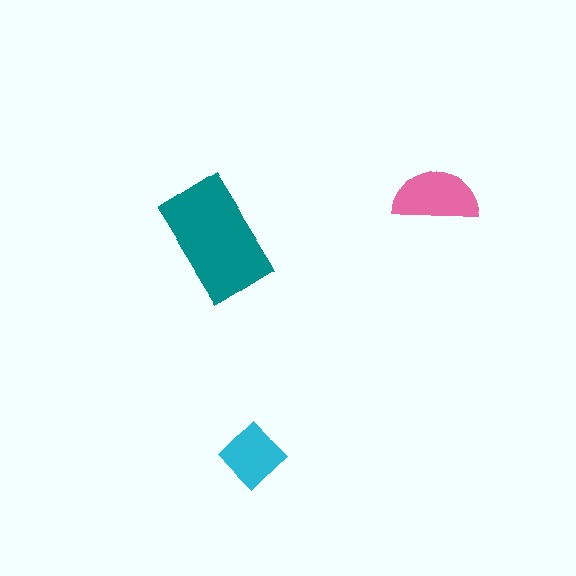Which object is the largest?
The teal rectangle.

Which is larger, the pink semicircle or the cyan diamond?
The pink semicircle.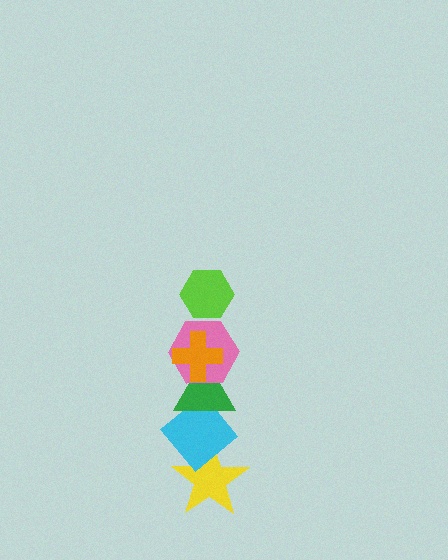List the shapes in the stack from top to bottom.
From top to bottom: the lime hexagon, the orange cross, the pink hexagon, the green triangle, the cyan diamond, the yellow star.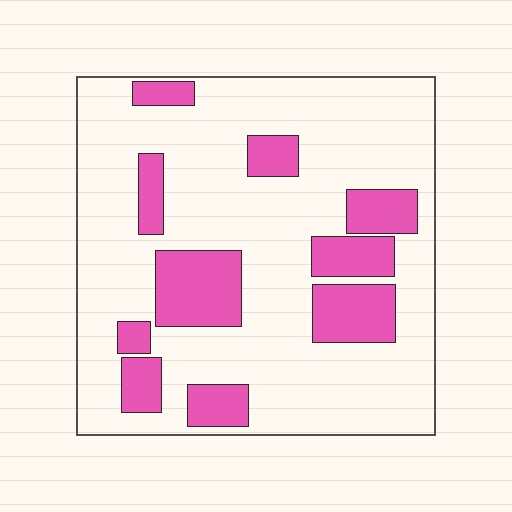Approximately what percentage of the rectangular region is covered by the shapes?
Approximately 25%.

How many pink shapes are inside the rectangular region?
10.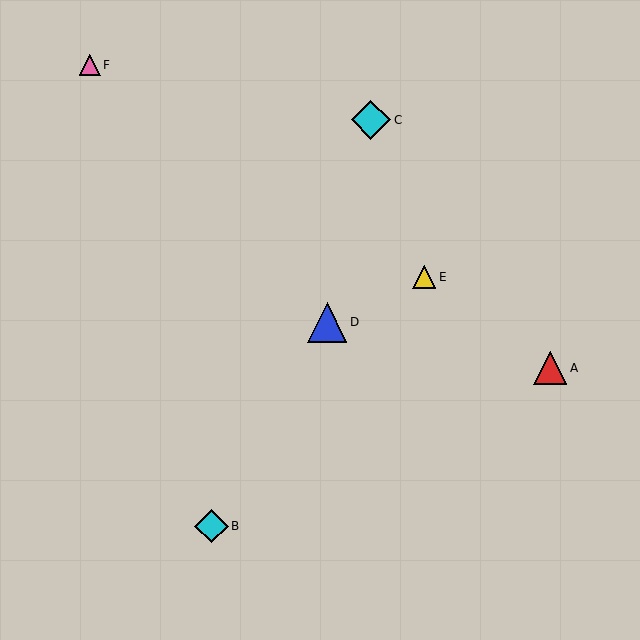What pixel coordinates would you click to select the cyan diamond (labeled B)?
Click at (212, 526) to select the cyan diamond B.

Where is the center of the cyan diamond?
The center of the cyan diamond is at (371, 120).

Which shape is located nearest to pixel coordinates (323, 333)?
The blue triangle (labeled D) at (327, 322) is nearest to that location.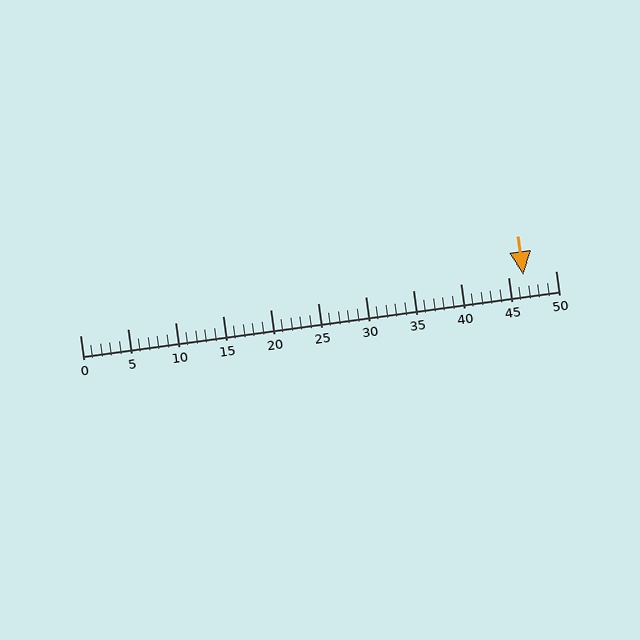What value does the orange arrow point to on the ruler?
The orange arrow points to approximately 47.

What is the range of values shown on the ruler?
The ruler shows values from 0 to 50.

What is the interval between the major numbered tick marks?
The major tick marks are spaced 5 units apart.